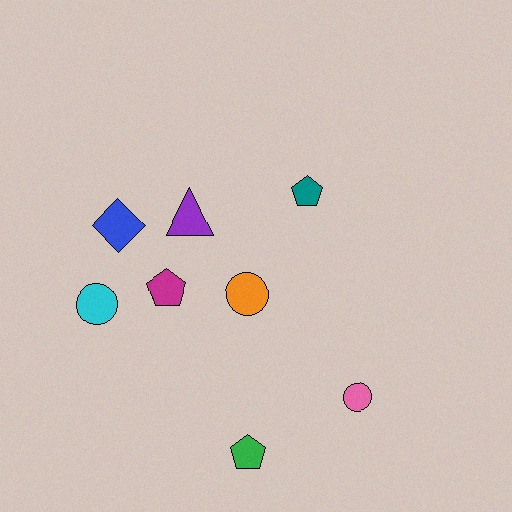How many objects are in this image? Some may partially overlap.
There are 8 objects.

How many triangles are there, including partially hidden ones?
There is 1 triangle.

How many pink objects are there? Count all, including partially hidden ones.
There is 1 pink object.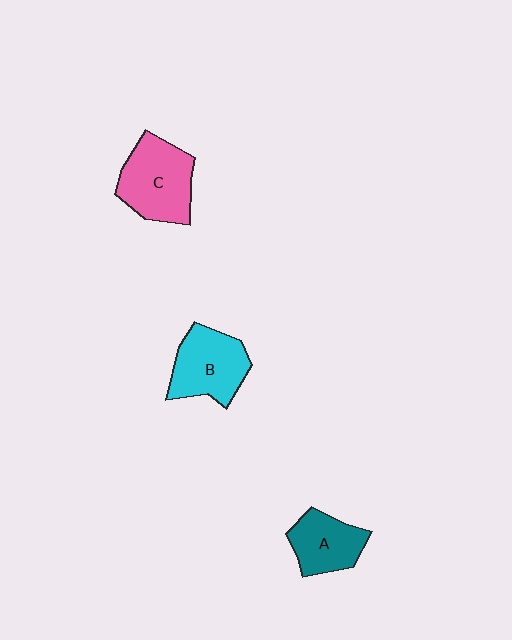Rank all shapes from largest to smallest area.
From largest to smallest: C (pink), B (cyan), A (teal).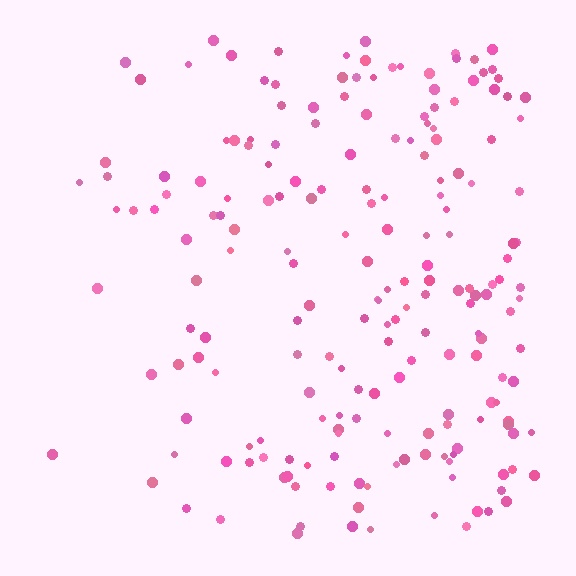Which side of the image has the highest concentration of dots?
The right.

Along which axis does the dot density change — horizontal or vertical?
Horizontal.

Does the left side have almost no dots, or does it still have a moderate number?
Still a moderate number, just noticeably fewer than the right.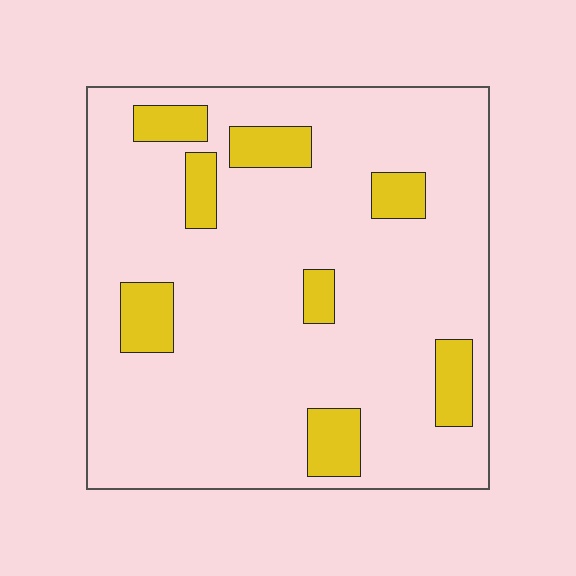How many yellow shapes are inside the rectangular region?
8.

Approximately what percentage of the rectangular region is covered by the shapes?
Approximately 15%.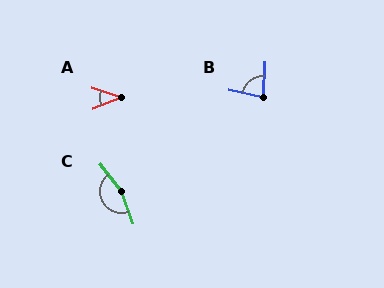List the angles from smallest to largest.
A (40°), B (81°), C (161°).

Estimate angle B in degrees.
Approximately 81 degrees.